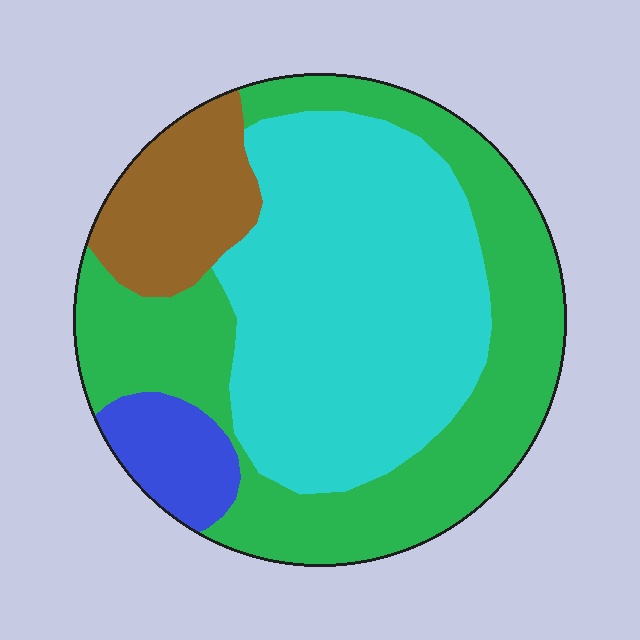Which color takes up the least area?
Blue, at roughly 5%.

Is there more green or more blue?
Green.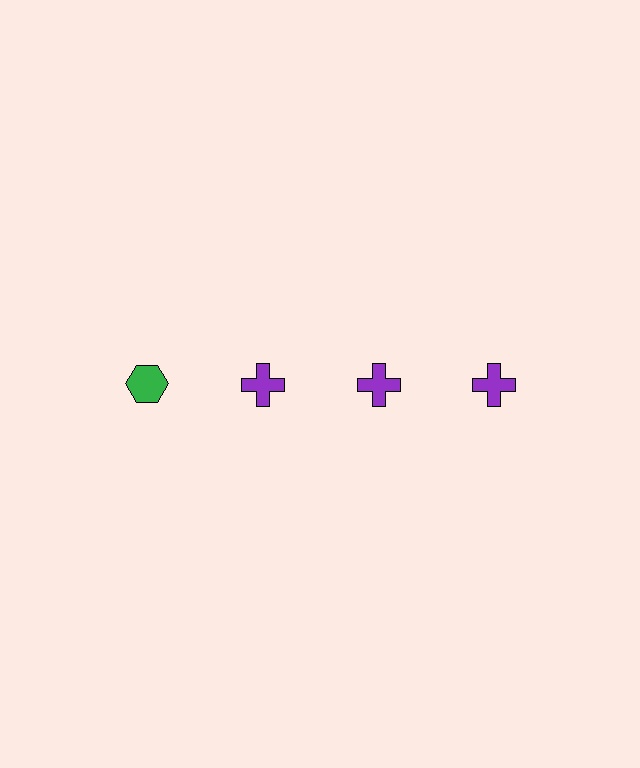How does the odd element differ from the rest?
It differs in both color (green instead of purple) and shape (hexagon instead of cross).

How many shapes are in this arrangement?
There are 4 shapes arranged in a grid pattern.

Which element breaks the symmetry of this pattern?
The green hexagon in the top row, leftmost column breaks the symmetry. All other shapes are purple crosses.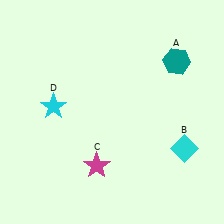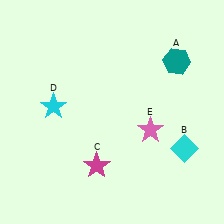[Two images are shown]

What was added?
A pink star (E) was added in Image 2.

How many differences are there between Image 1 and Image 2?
There is 1 difference between the two images.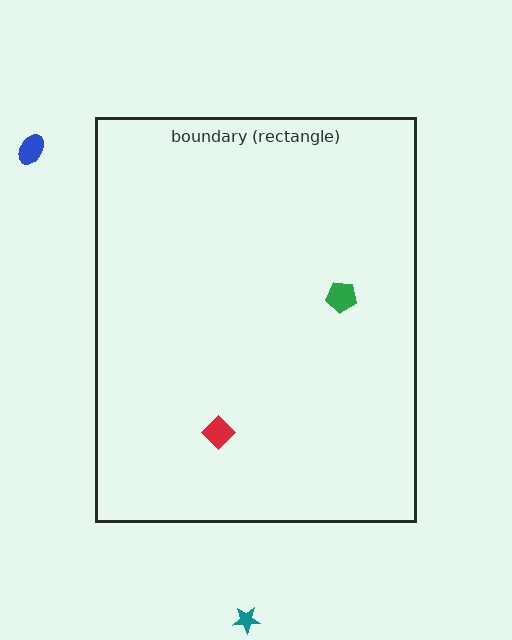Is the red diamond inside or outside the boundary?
Inside.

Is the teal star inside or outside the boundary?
Outside.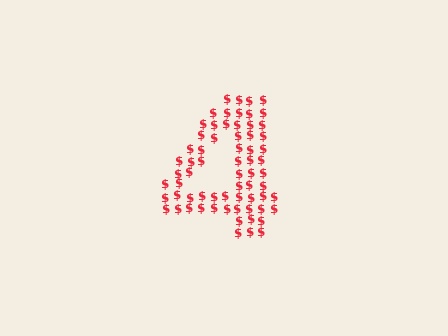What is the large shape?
The large shape is the digit 4.